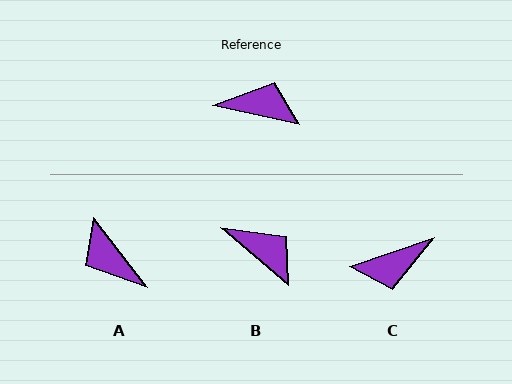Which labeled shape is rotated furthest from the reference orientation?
C, about 149 degrees away.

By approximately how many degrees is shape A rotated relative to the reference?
Approximately 140 degrees counter-clockwise.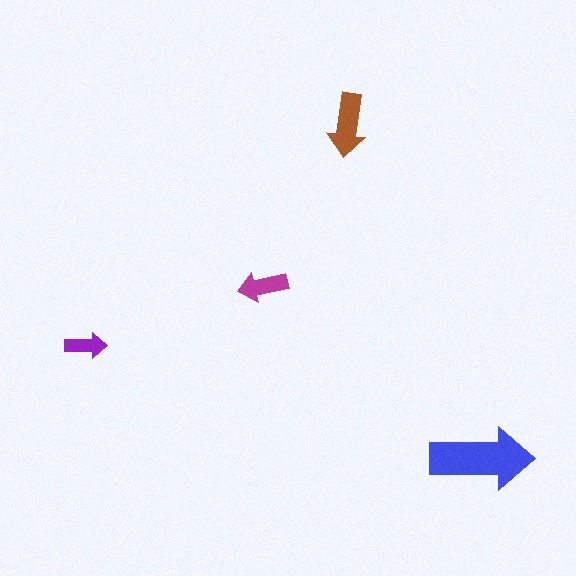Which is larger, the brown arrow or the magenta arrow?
The brown one.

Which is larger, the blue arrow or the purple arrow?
The blue one.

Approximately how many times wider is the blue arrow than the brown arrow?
About 1.5 times wider.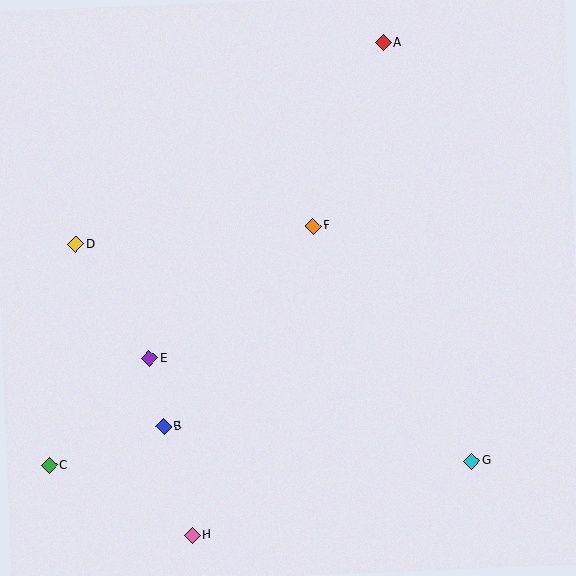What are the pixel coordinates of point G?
Point G is at (472, 461).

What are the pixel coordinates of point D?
Point D is at (76, 245).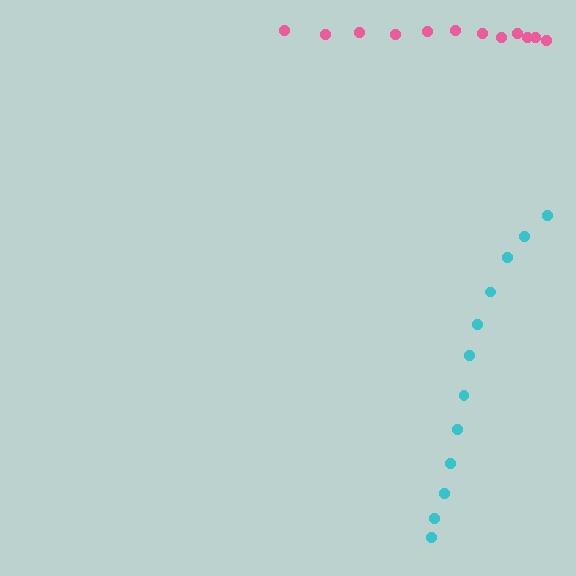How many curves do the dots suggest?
There are 2 distinct paths.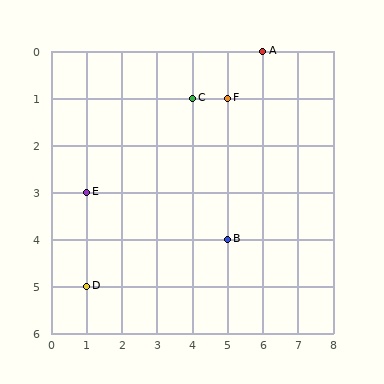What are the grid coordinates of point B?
Point B is at grid coordinates (5, 4).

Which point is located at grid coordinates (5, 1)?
Point F is at (5, 1).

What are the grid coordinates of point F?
Point F is at grid coordinates (5, 1).